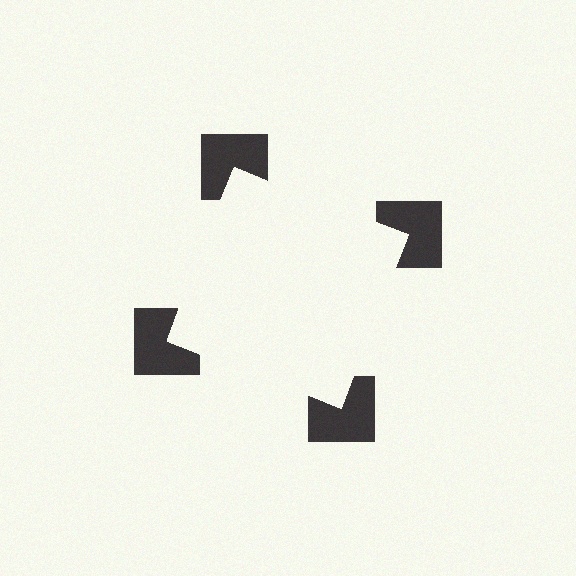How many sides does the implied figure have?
4 sides.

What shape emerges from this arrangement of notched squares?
An illusory square — its edges are inferred from the aligned wedge cuts in the notched squares, not physically drawn.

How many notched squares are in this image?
There are 4 — one at each vertex of the illusory square.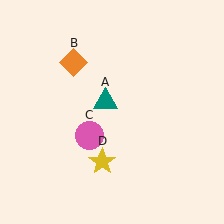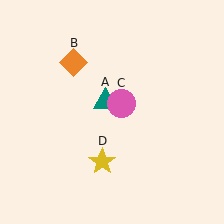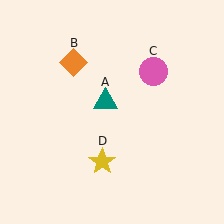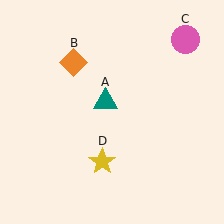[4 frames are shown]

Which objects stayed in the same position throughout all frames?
Teal triangle (object A) and orange diamond (object B) and yellow star (object D) remained stationary.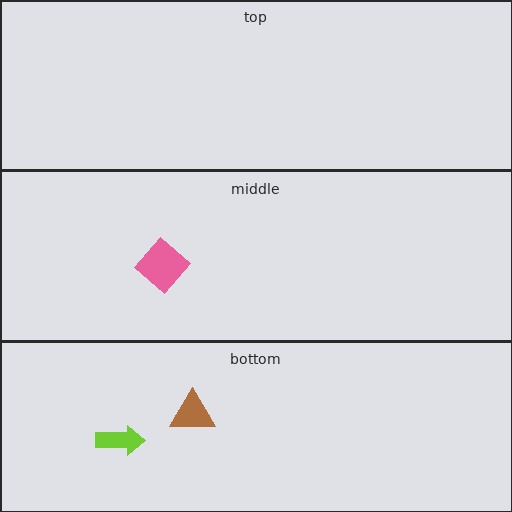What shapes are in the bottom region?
The brown triangle, the lime arrow.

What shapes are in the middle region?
The pink diamond.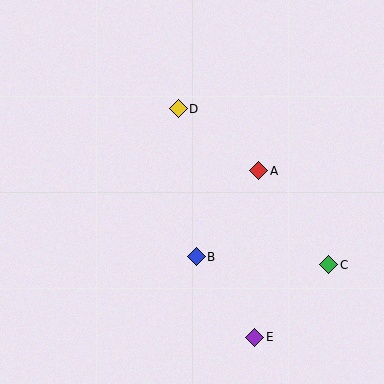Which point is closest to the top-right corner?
Point A is closest to the top-right corner.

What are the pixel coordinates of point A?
Point A is at (259, 171).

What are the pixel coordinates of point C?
Point C is at (329, 265).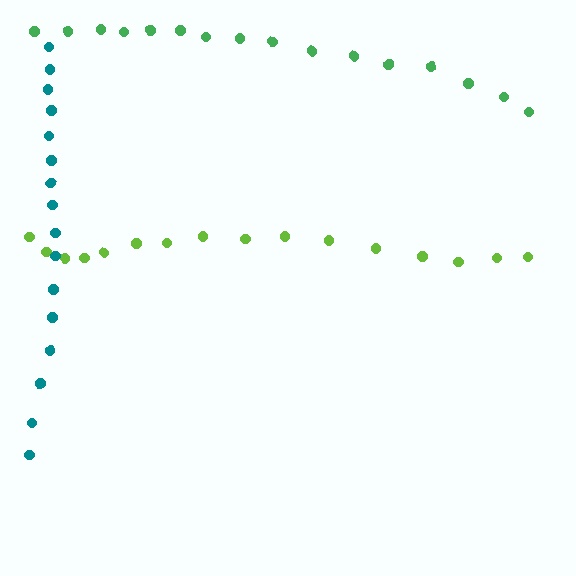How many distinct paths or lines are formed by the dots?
There are 3 distinct paths.